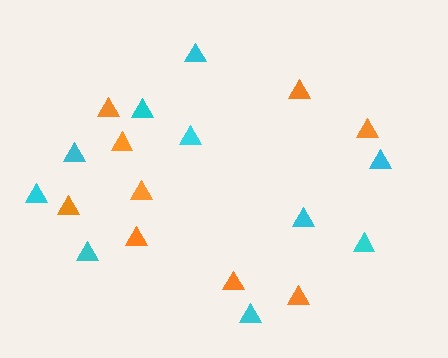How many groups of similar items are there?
There are 2 groups: one group of orange triangles (9) and one group of cyan triangles (10).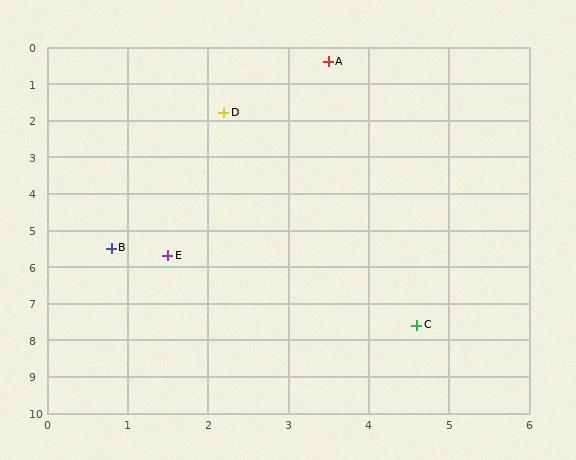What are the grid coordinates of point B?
Point B is at approximately (0.8, 5.5).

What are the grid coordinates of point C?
Point C is at approximately (4.6, 7.6).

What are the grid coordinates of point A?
Point A is at approximately (3.5, 0.4).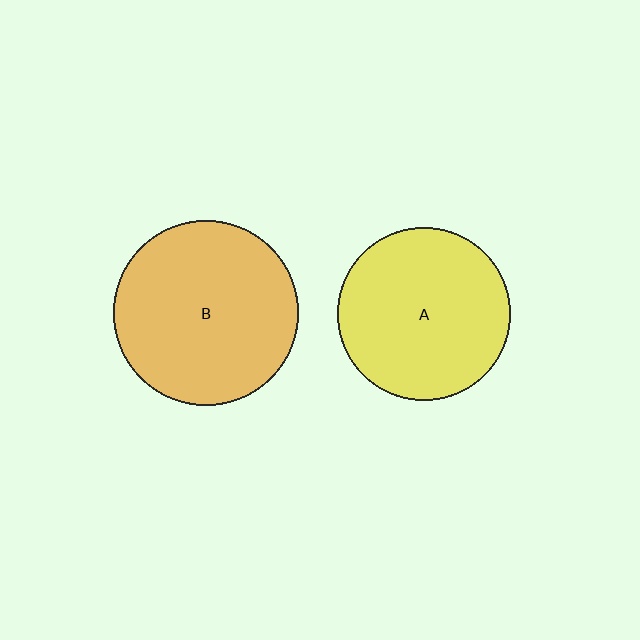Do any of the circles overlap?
No, none of the circles overlap.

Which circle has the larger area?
Circle B (orange).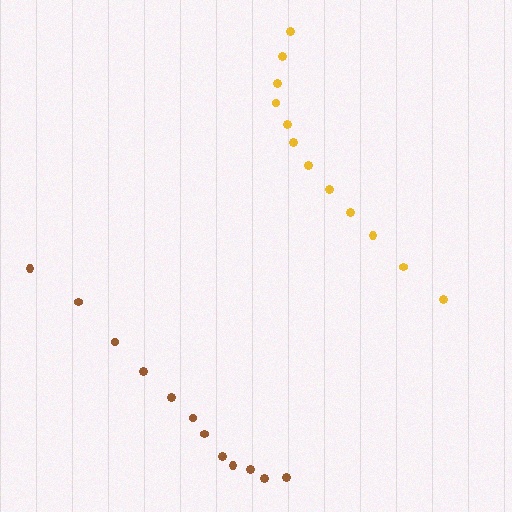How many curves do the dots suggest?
There are 2 distinct paths.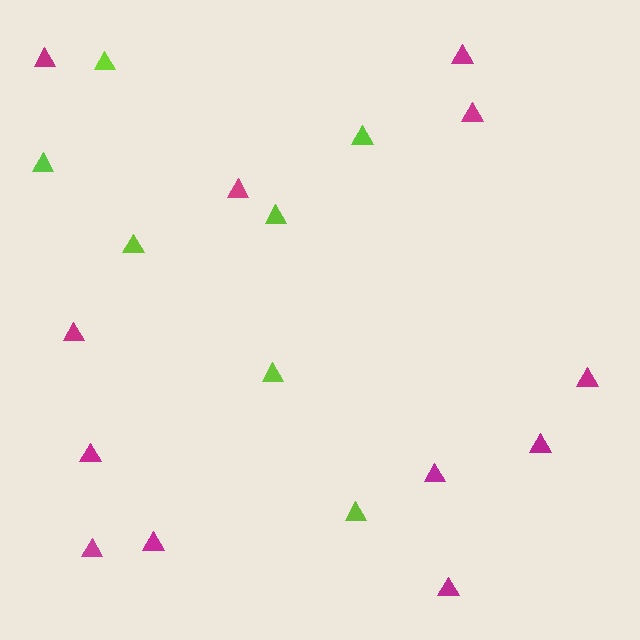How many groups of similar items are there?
There are 2 groups: one group of lime triangles (7) and one group of magenta triangles (12).